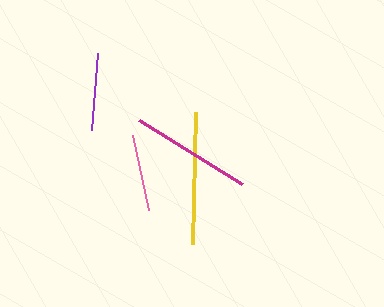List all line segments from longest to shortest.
From longest to shortest: yellow, magenta, purple, pink.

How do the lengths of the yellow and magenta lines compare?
The yellow and magenta lines are approximately the same length.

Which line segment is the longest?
The yellow line is the longest at approximately 133 pixels.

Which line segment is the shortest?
The pink line is the shortest at approximately 77 pixels.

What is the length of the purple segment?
The purple segment is approximately 78 pixels long.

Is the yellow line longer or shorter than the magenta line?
The yellow line is longer than the magenta line.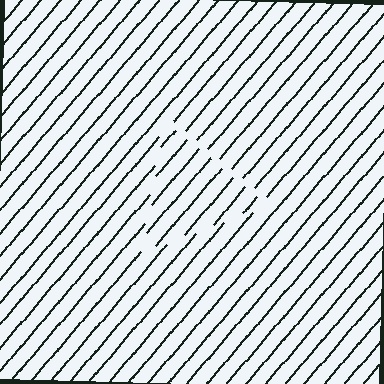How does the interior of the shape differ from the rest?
The interior of the shape contains the same grating, shifted by half a period — the contour is defined by the phase discontinuity where line-ends from the inner and outer gratings abut.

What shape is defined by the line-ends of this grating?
An illusory triangle. The interior of the shape contains the same grating, shifted by half a period — the contour is defined by the phase discontinuity where line-ends from the inner and outer gratings abut.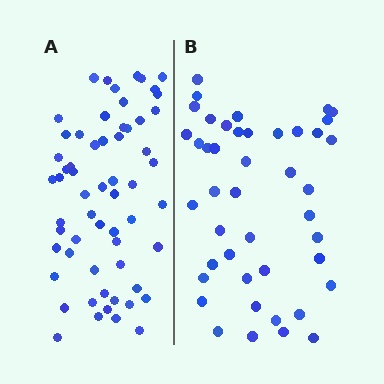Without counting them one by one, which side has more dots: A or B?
Region A (the left region) has more dots.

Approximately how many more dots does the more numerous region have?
Region A has approximately 15 more dots than region B.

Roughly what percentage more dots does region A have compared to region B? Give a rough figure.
About 35% more.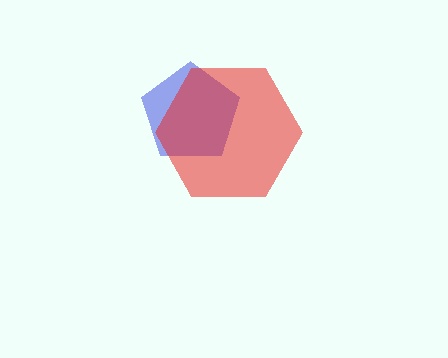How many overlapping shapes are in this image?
There are 2 overlapping shapes in the image.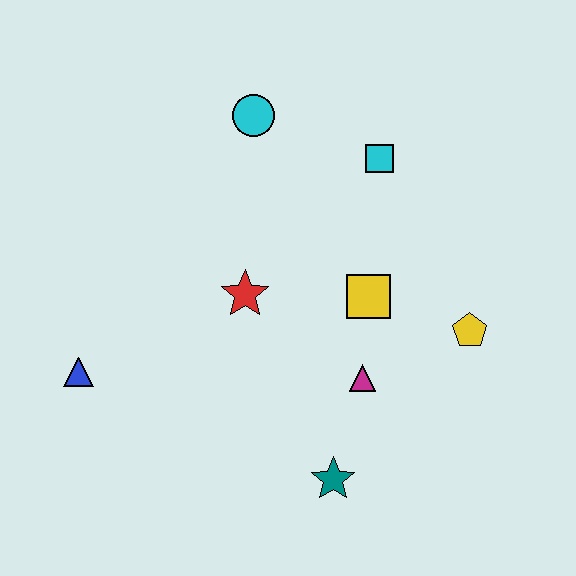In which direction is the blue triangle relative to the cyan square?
The blue triangle is to the left of the cyan square.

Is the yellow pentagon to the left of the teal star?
No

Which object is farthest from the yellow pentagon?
The blue triangle is farthest from the yellow pentagon.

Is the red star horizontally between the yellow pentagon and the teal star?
No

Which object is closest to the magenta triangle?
The yellow square is closest to the magenta triangle.